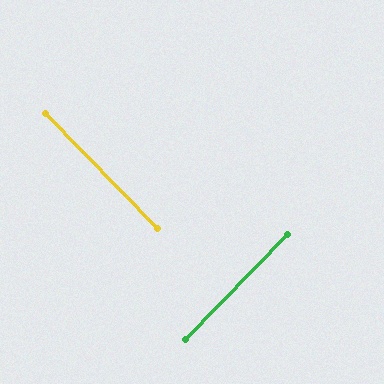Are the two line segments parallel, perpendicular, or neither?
Perpendicular — they meet at approximately 88°.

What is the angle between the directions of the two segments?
Approximately 88 degrees.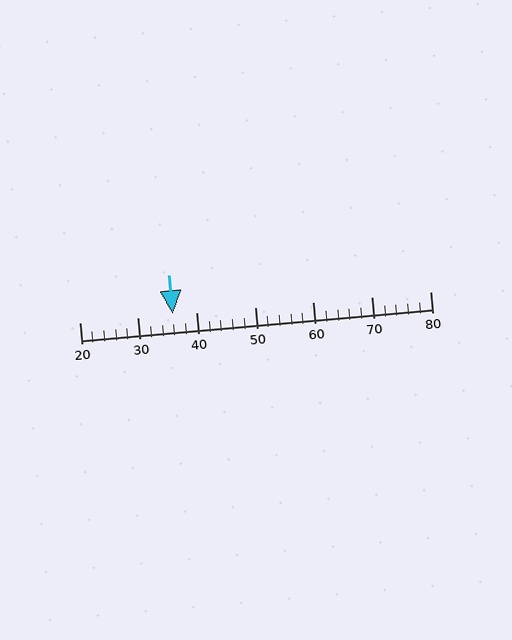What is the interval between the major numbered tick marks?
The major tick marks are spaced 10 units apart.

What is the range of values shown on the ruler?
The ruler shows values from 20 to 80.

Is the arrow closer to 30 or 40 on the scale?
The arrow is closer to 40.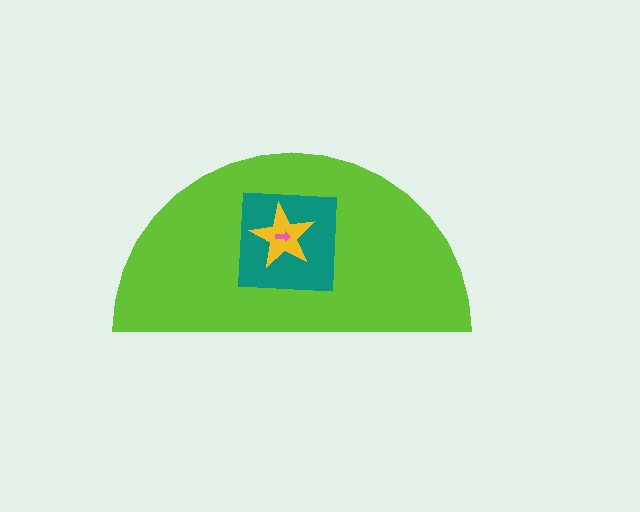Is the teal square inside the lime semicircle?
Yes.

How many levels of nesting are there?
4.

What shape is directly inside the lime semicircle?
The teal square.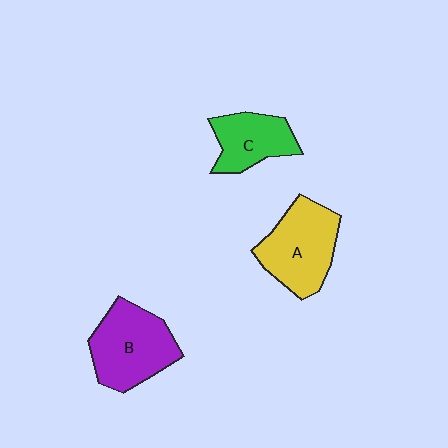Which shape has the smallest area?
Shape C (green).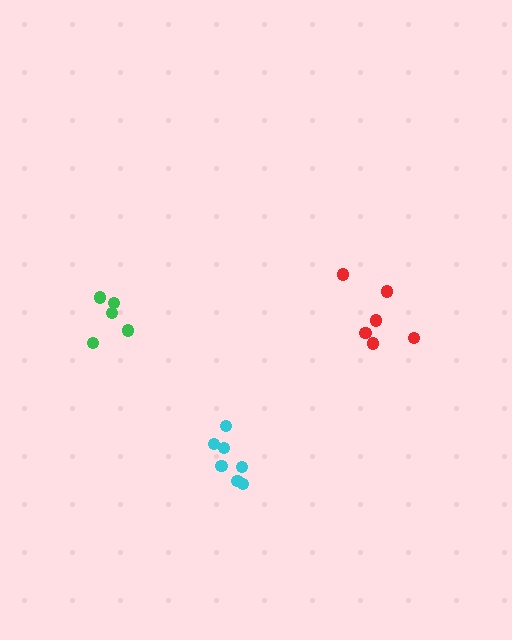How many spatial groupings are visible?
There are 3 spatial groupings.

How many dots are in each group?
Group 1: 5 dots, Group 2: 6 dots, Group 3: 7 dots (18 total).